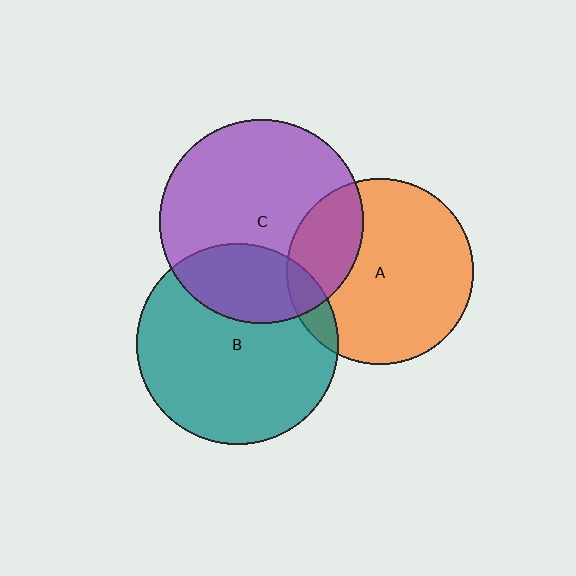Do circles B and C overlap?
Yes.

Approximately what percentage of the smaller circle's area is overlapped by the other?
Approximately 25%.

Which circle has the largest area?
Circle C (purple).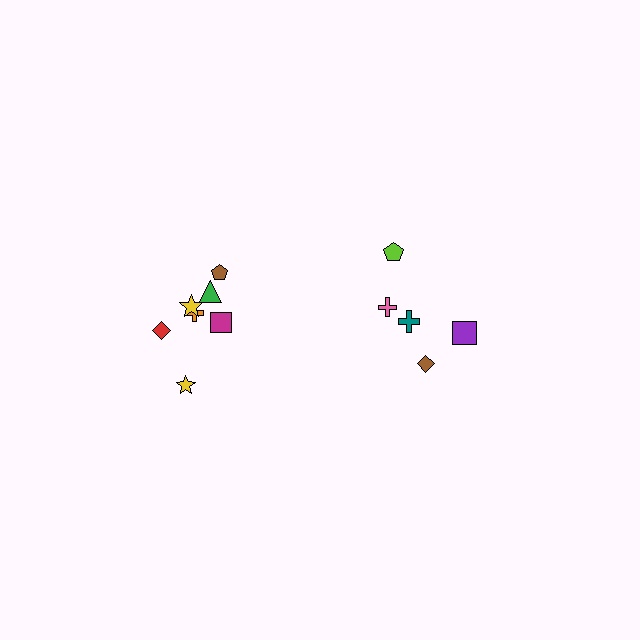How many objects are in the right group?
There are 5 objects.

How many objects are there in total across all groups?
There are 12 objects.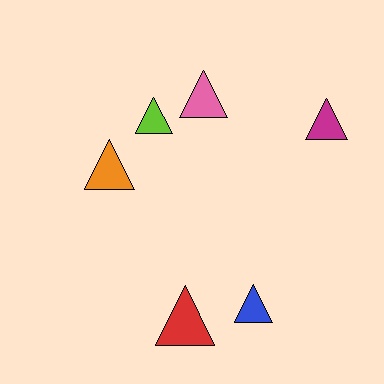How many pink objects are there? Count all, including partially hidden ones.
There is 1 pink object.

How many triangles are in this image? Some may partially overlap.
There are 6 triangles.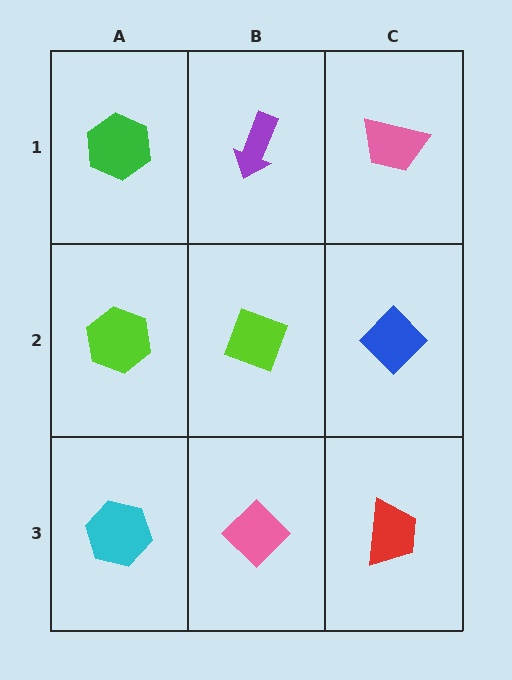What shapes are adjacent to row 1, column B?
A lime diamond (row 2, column B), a green hexagon (row 1, column A), a pink trapezoid (row 1, column C).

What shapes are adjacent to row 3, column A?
A lime hexagon (row 2, column A), a pink diamond (row 3, column B).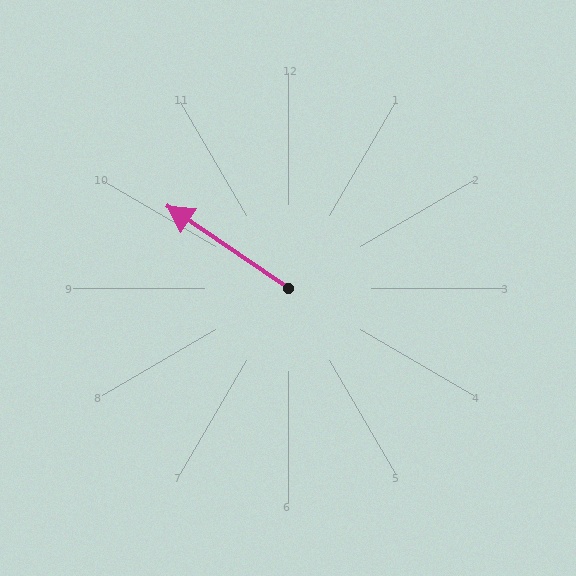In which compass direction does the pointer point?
Northwest.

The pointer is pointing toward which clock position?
Roughly 10 o'clock.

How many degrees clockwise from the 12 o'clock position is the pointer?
Approximately 304 degrees.